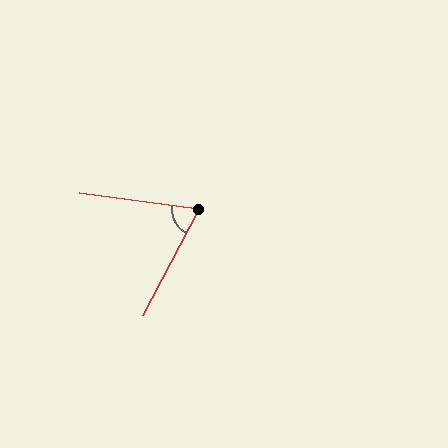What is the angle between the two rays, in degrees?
Approximately 70 degrees.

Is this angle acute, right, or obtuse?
It is acute.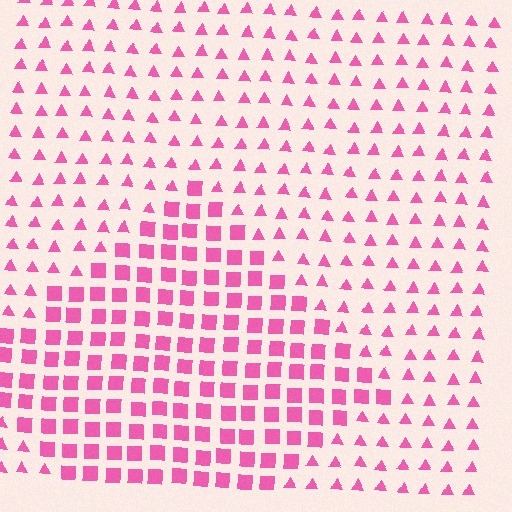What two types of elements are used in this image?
The image uses squares inside the diamond region and triangles outside it.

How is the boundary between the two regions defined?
The boundary is defined by a change in element shape: squares inside vs. triangles outside. All elements share the same color and spacing.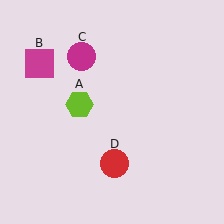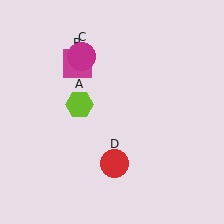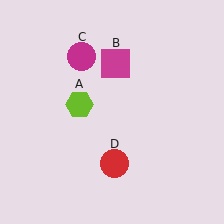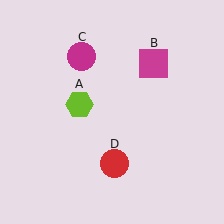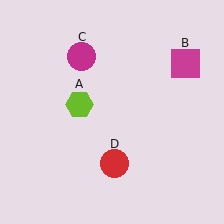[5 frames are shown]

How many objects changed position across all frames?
1 object changed position: magenta square (object B).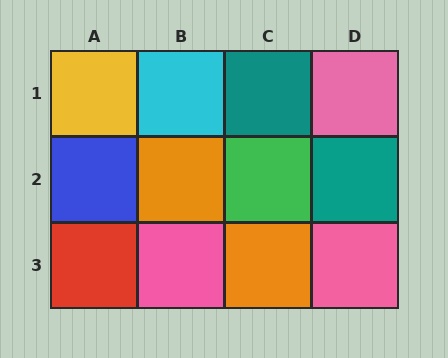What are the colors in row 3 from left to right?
Red, pink, orange, pink.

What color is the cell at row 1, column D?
Pink.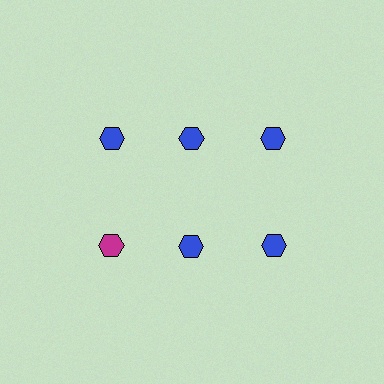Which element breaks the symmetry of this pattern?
The magenta hexagon in the second row, leftmost column breaks the symmetry. All other shapes are blue hexagons.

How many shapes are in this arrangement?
There are 6 shapes arranged in a grid pattern.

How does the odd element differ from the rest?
It has a different color: magenta instead of blue.